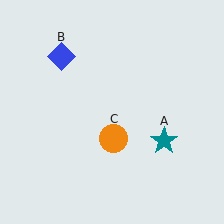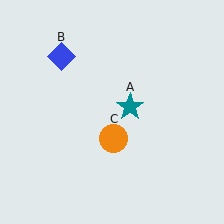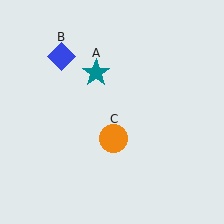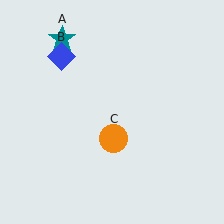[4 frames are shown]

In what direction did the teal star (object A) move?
The teal star (object A) moved up and to the left.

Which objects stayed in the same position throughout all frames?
Blue diamond (object B) and orange circle (object C) remained stationary.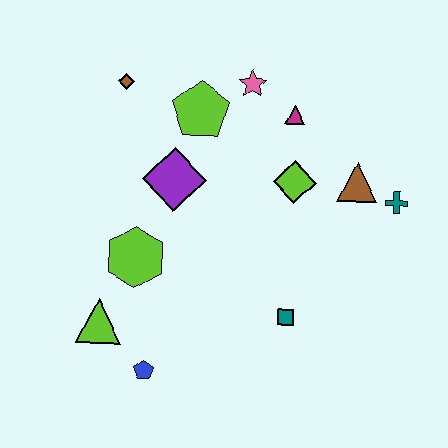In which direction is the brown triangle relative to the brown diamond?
The brown triangle is to the right of the brown diamond.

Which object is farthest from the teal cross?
The lime triangle is farthest from the teal cross.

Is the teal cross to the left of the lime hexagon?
No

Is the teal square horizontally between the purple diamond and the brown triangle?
Yes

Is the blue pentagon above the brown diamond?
No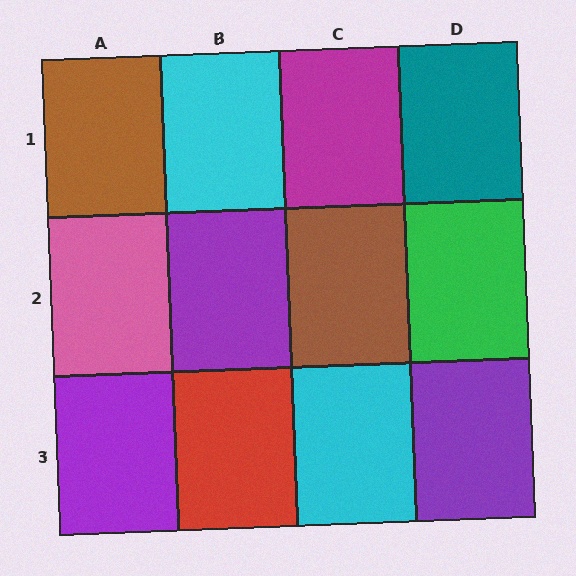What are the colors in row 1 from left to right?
Brown, cyan, magenta, teal.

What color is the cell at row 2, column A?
Pink.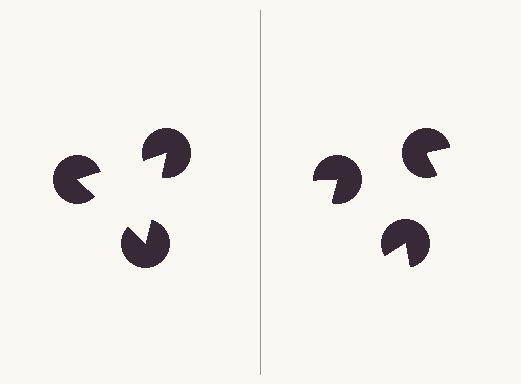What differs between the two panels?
The pac-man discs are positioned identically on both sides; only the wedge orientations differ. On the left they align to a triangle; on the right they are misaligned.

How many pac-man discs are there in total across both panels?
6 — 3 on each side.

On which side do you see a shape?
An illusory triangle appears on the left side. On the right side the wedge cuts are rotated, so no coherent shape forms.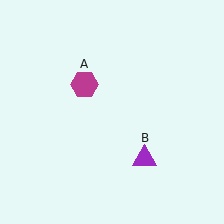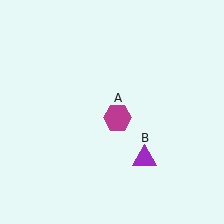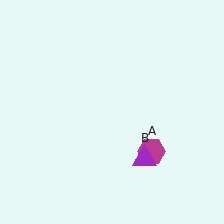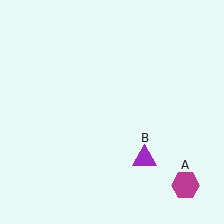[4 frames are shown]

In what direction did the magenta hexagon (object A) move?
The magenta hexagon (object A) moved down and to the right.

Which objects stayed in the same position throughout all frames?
Purple triangle (object B) remained stationary.